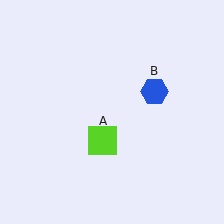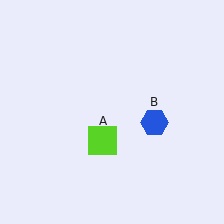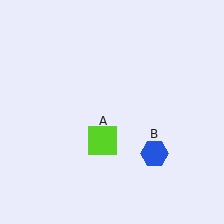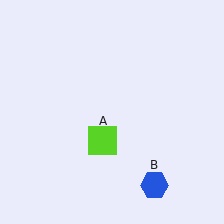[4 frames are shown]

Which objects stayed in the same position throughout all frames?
Lime square (object A) remained stationary.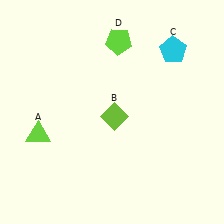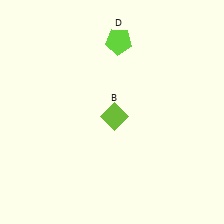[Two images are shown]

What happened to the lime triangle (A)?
The lime triangle (A) was removed in Image 2. It was in the bottom-left area of Image 1.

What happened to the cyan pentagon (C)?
The cyan pentagon (C) was removed in Image 2. It was in the top-right area of Image 1.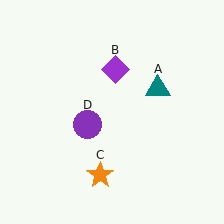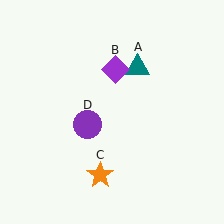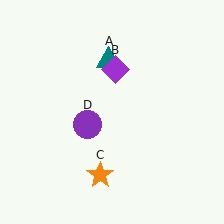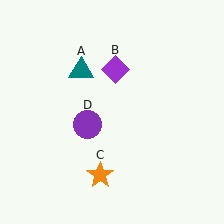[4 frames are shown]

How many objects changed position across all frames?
1 object changed position: teal triangle (object A).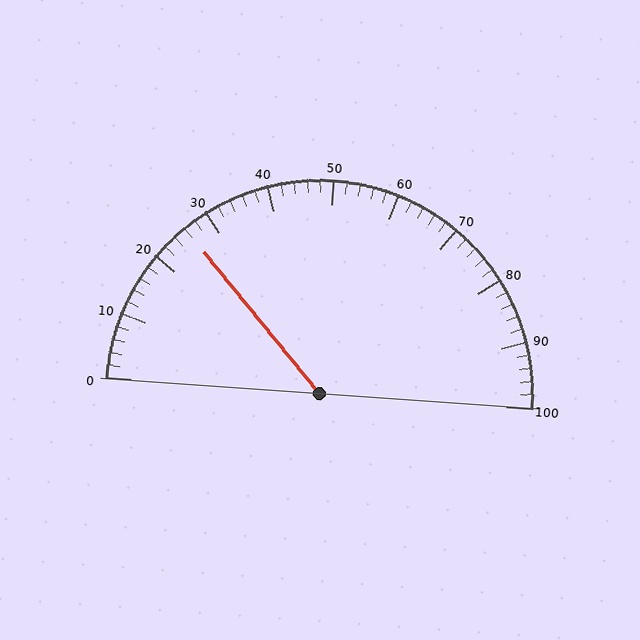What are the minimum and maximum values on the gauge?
The gauge ranges from 0 to 100.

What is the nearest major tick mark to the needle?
The nearest major tick mark is 30.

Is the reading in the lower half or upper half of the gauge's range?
The reading is in the lower half of the range (0 to 100).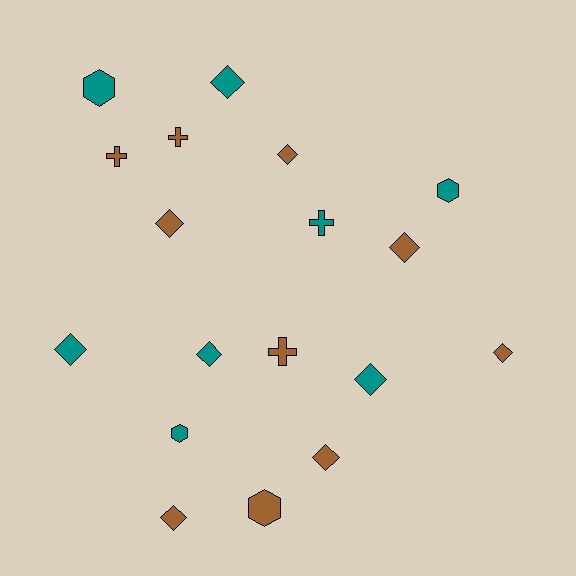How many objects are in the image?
There are 18 objects.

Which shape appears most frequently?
Diamond, with 10 objects.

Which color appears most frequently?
Brown, with 10 objects.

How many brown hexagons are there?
There is 1 brown hexagon.